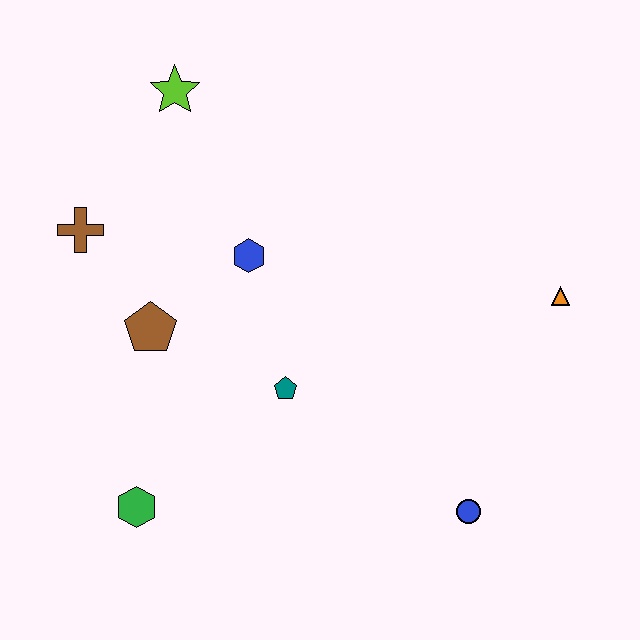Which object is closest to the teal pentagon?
The blue hexagon is closest to the teal pentagon.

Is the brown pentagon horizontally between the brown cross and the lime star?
Yes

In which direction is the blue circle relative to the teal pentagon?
The blue circle is to the right of the teal pentagon.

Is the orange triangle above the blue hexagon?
No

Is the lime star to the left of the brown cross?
No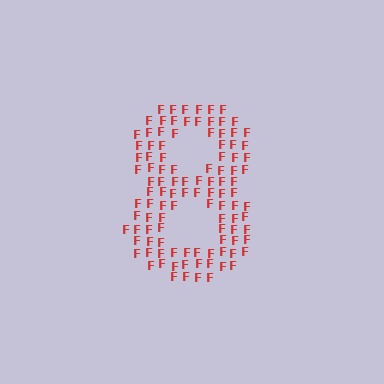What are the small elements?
The small elements are letter F's.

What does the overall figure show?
The overall figure shows the digit 8.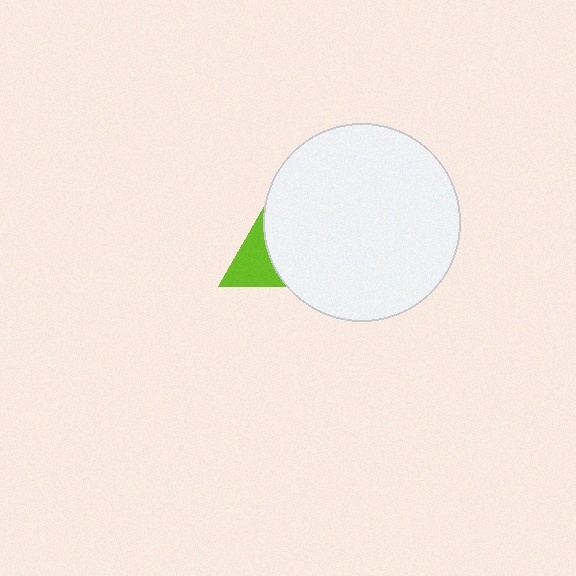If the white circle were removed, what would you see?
You would see the complete lime triangle.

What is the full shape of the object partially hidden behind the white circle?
The partially hidden object is a lime triangle.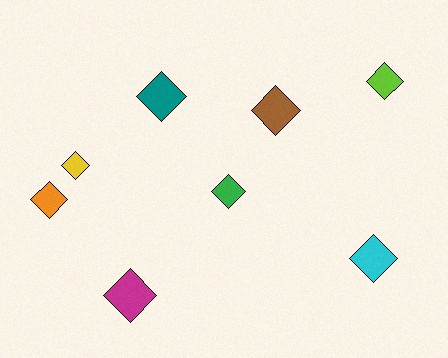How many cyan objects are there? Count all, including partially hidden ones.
There is 1 cyan object.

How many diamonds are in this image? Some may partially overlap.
There are 8 diamonds.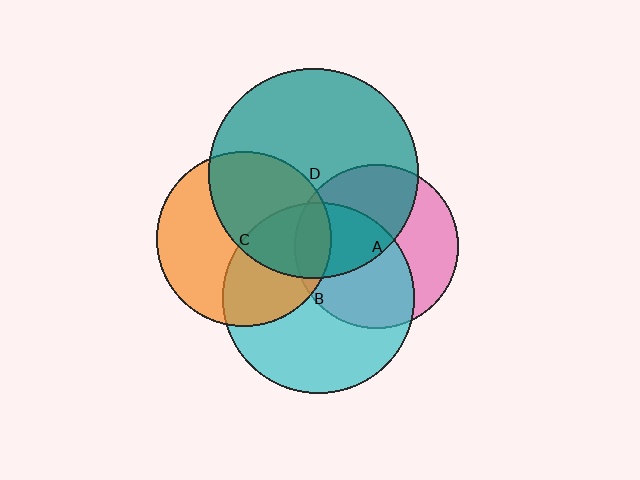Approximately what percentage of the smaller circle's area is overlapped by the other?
Approximately 55%.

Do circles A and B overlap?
Yes.